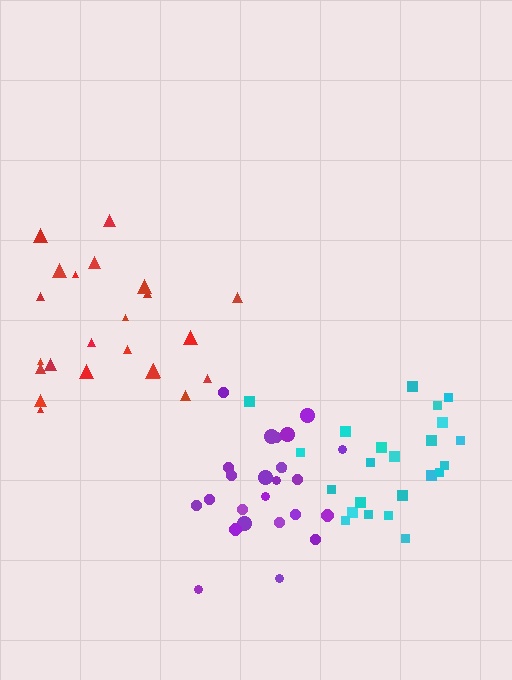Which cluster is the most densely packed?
Purple.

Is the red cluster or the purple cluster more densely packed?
Purple.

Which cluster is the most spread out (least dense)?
Red.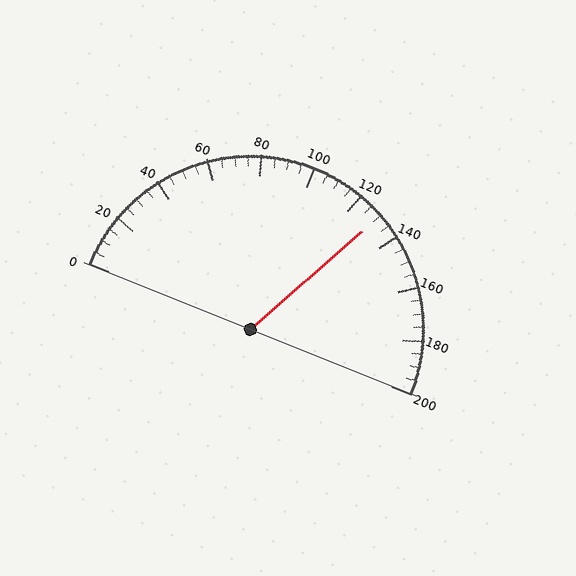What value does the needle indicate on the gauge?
The needle indicates approximately 130.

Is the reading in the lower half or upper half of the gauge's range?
The reading is in the upper half of the range (0 to 200).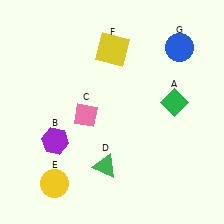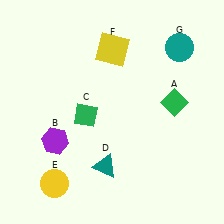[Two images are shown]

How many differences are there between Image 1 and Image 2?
There are 3 differences between the two images.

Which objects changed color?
C changed from pink to green. D changed from green to teal. G changed from blue to teal.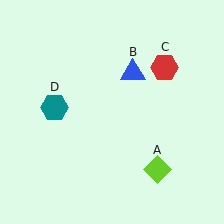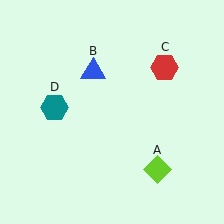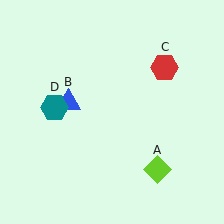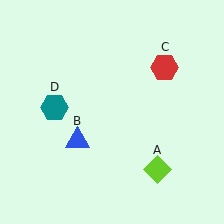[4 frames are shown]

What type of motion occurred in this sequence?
The blue triangle (object B) rotated counterclockwise around the center of the scene.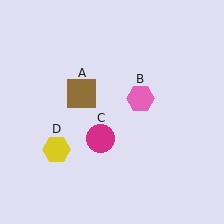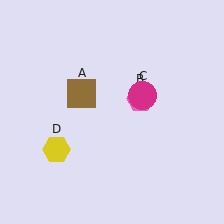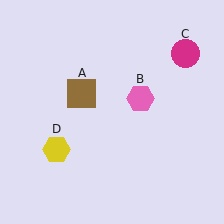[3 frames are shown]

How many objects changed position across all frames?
1 object changed position: magenta circle (object C).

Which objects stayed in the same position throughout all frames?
Brown square (object A) and pink hexagon (object B) and yellow hexagon (object D) remained stationary.